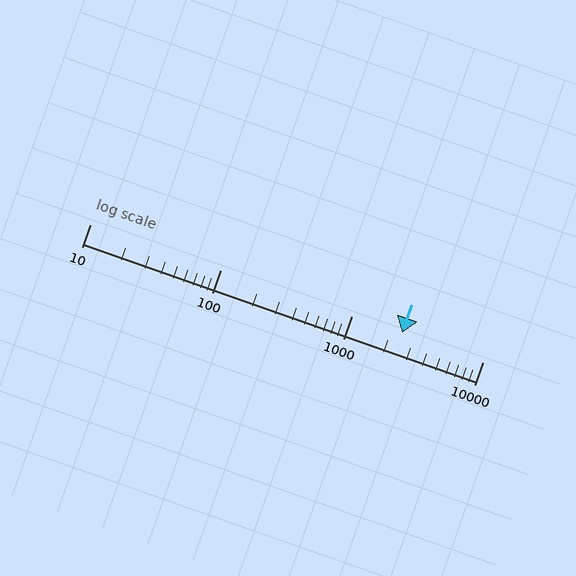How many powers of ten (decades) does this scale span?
The scale spans 3 decades, from 10 to 10000.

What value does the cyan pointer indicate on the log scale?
The pointer indicates approximately 2400.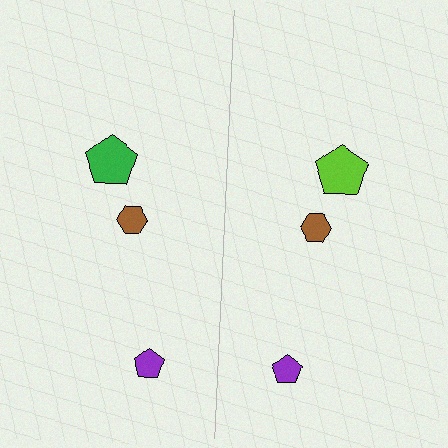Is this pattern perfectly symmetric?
No, the pattern is not perfectly symmetric. The lime pentagon on the right side breaks the symmetry — its mirror counterpart is green.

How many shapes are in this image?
There are 6 shapes in this image.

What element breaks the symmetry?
The lime pentagon on the right side breaks the symmetry — its mirror counterpart is green.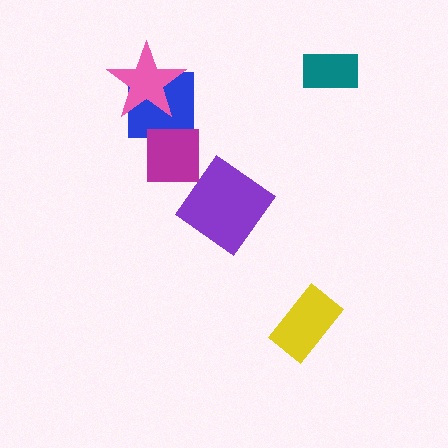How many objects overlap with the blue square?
2 objects overlap with the blue square.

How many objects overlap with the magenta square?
1 object overlaps with the magenta square.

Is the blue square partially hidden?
Yes, it is partially covered by another shape.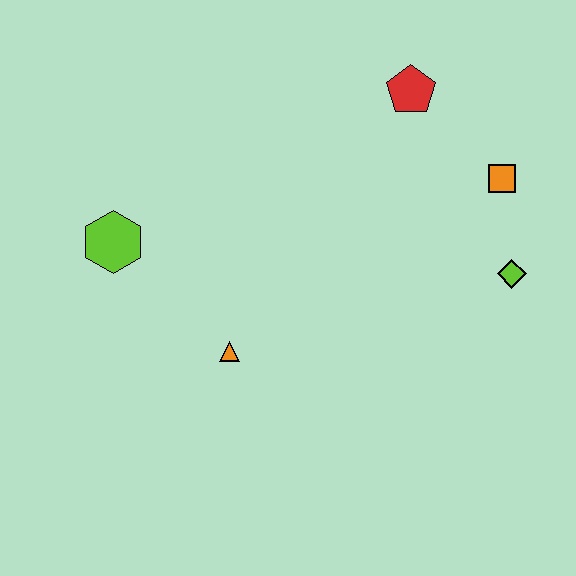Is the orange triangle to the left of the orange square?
Yes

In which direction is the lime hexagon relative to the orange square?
The lime hexagon is to the left of the orange square.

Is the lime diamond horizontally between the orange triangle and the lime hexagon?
No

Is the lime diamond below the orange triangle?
No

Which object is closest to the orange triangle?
The lime hexagon is closest to the orange triangle.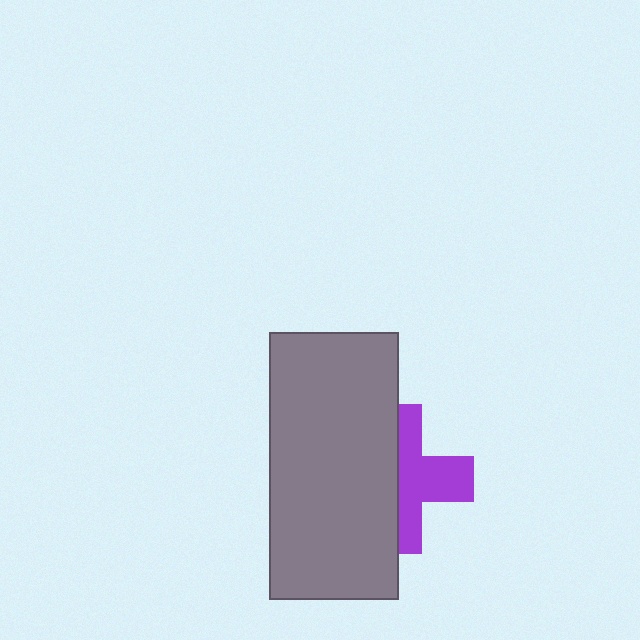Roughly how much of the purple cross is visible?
About half of it is visible (roughly 49%).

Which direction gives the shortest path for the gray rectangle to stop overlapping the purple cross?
Moving left gives the shortest separation.